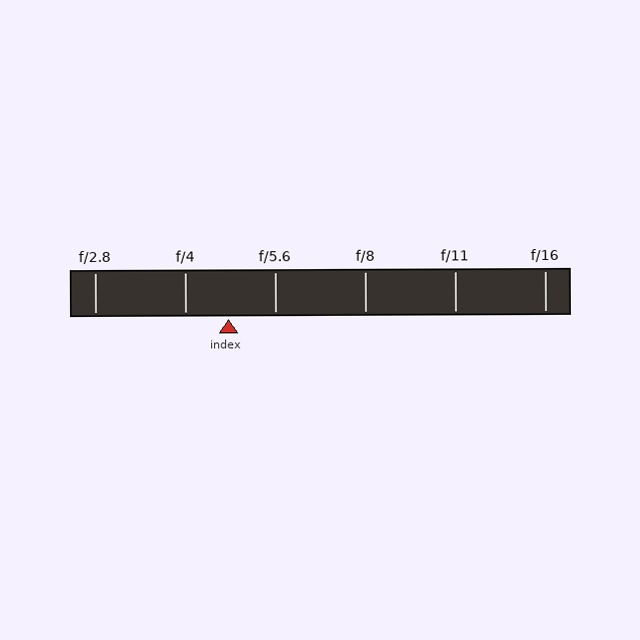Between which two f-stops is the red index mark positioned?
The index mark is between f/4 and f/5.6.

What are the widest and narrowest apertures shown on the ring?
The widest aperture shown is f/2.8 and the narrowest is f/16.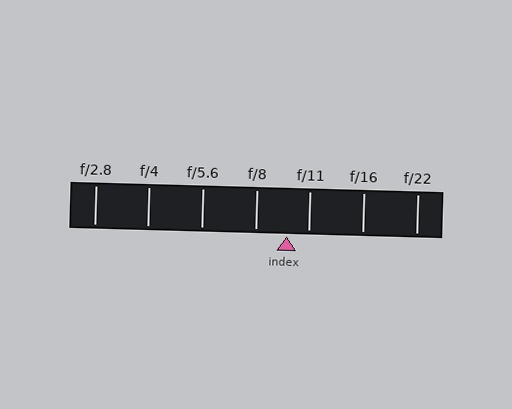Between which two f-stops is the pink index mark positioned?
The index mark is between f/8 and f/11.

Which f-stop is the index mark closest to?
The index mark is closest to f/11.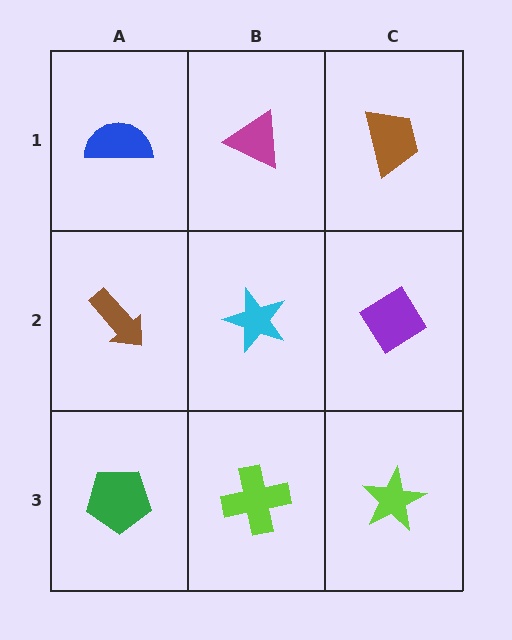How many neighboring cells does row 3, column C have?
2.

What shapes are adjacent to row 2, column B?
A magenta triangle (row 1, column B), a lime cross (row 3, column B), a brown arrow (row 2, column A), a purple diamond (row 2, column C).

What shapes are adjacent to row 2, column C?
A brown trapezoid (row 1, column C), a lime star (row 3, column C), a cyan star (row 2, column B).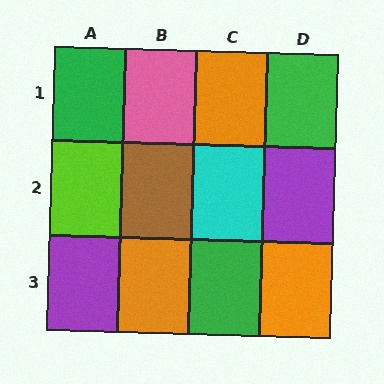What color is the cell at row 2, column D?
Purple.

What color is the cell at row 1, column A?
Green.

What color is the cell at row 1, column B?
Pink.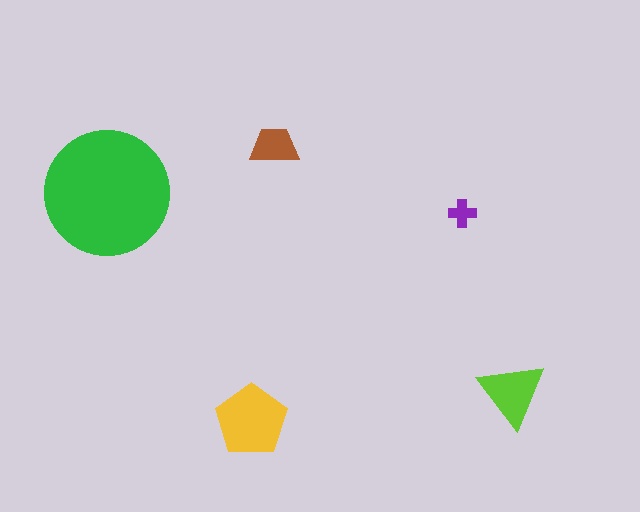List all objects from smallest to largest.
The purple cross, the brown trapezoid, the lime triangle, the yellow pentagon, the green circle.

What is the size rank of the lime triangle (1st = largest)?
3rd.